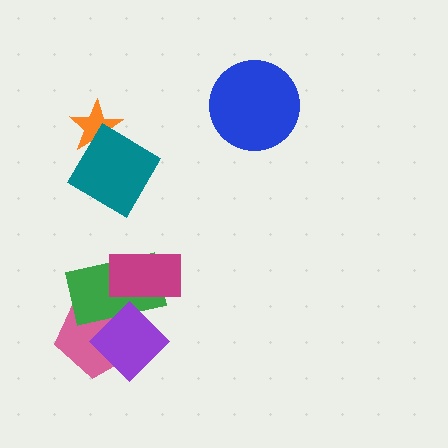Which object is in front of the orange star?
The teal diamond is in front of the orange star.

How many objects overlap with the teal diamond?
1 object overlaps with the teal diamond.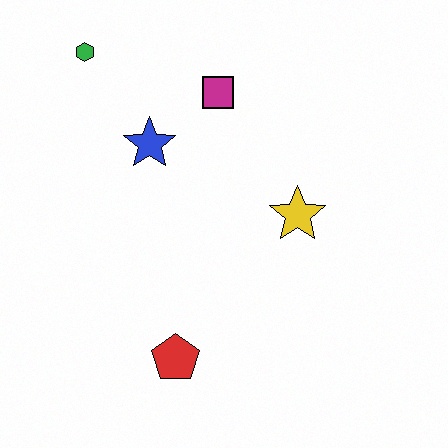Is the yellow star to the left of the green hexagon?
No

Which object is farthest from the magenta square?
The red pentagon is farthest from the magenta square.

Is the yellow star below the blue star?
Yes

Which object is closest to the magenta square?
The blue star is closest to the magenta square.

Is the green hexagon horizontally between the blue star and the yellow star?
No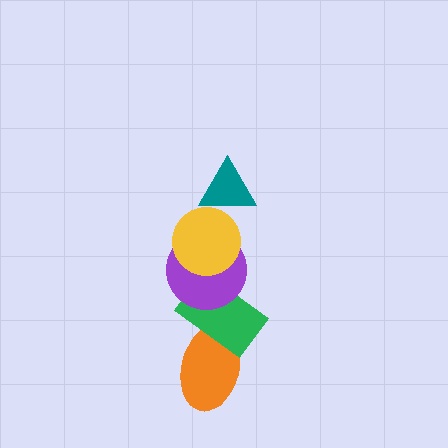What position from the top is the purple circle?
The purple circle is 3rd from the top.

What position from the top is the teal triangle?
The teal triangle is 1st from the top.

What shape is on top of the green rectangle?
The purple circle is on top of the green rectangle.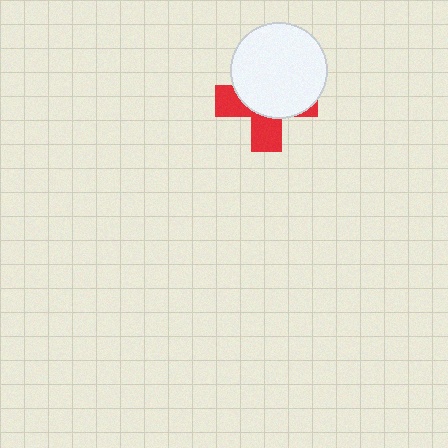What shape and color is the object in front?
The object in front is a white circle.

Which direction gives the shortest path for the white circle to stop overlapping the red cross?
Moving up gives the shortest separation.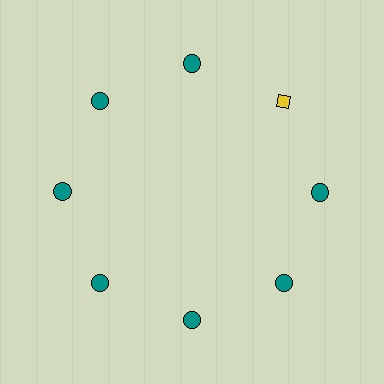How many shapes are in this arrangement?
There are 8 shapes arranged in a ring pattern.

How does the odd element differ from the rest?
It differs in both color (yellow instead of teal) and shape (diamond instead of circle).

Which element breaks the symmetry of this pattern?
The yellow diamond at roughly the 2 o'clock position breaks the symmetry. All other shapes are teal circles.